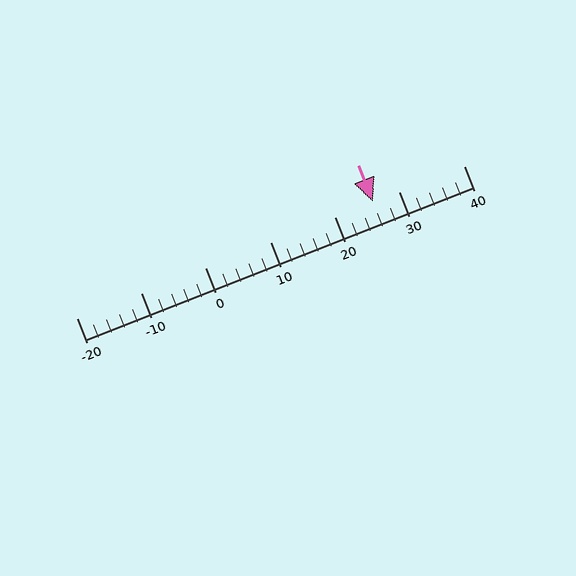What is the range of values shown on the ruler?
The ruler shows values from -20 to 40.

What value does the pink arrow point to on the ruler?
The pink arrow points to approximately 26.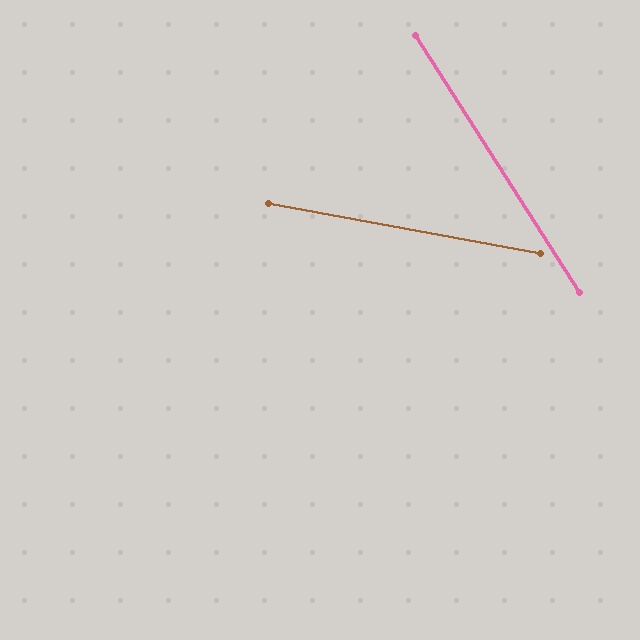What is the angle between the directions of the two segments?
Approximately 47 degrees.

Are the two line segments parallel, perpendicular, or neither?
Neither parallel nor perpendicular — they differ by about 47°.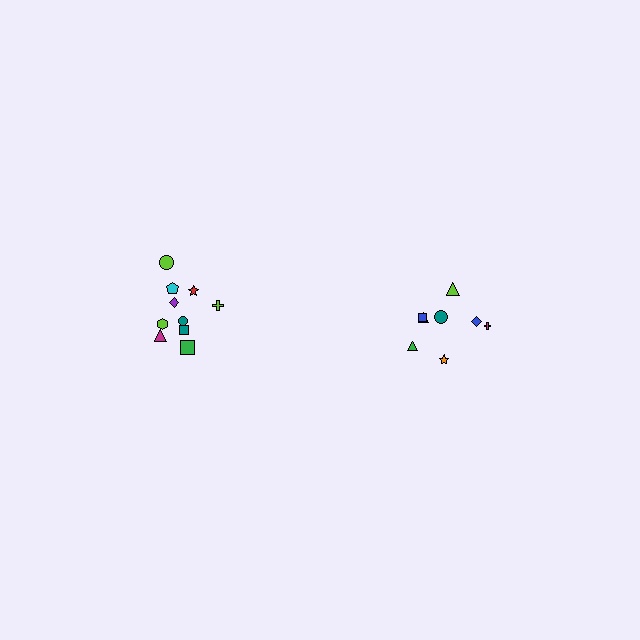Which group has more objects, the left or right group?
The left group.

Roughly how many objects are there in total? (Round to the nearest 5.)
Roughly 20 objects in total.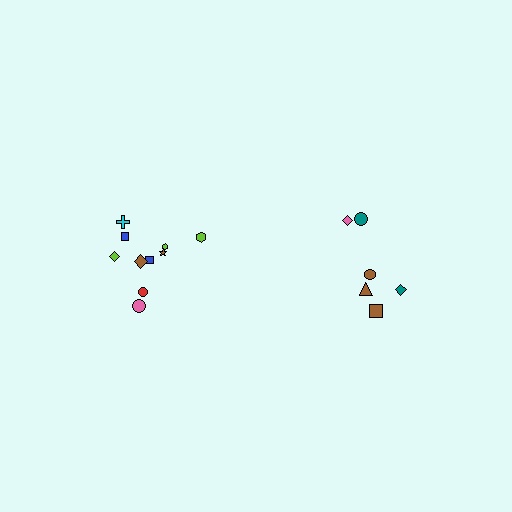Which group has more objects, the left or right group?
The left group.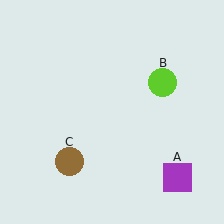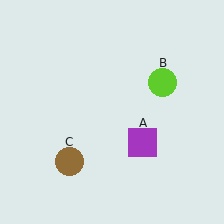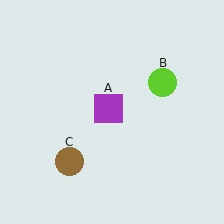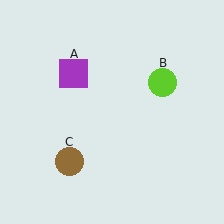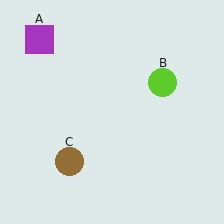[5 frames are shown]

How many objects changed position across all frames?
1 object changed position: purple square (object A).